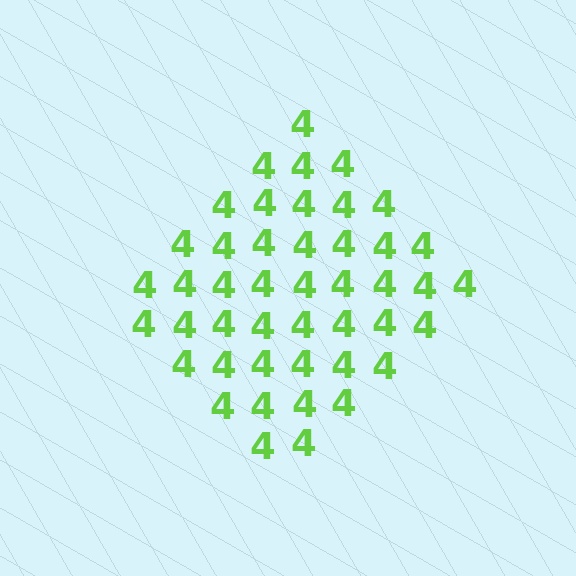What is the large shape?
The large shape is a diamond.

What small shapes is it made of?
It is made of small digit 4's.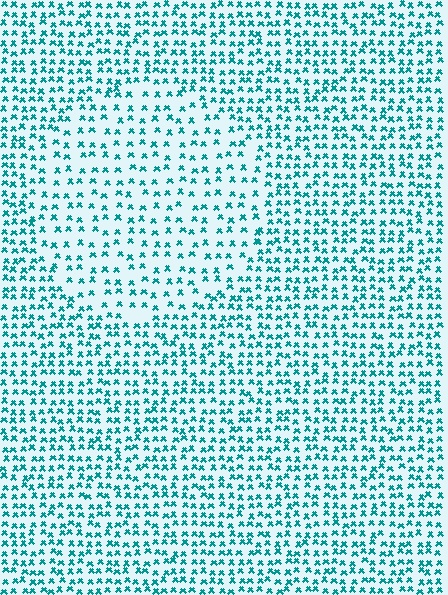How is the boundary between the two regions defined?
The boundary is defined by a change in element density (approximately 1.7x ratio). All elements are the same color, size, and shape.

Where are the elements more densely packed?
The elements are more densely packed outside the circle boundary.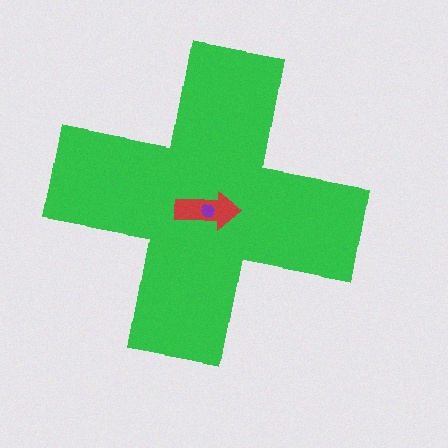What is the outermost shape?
The green cross.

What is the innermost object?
The purple hexagon.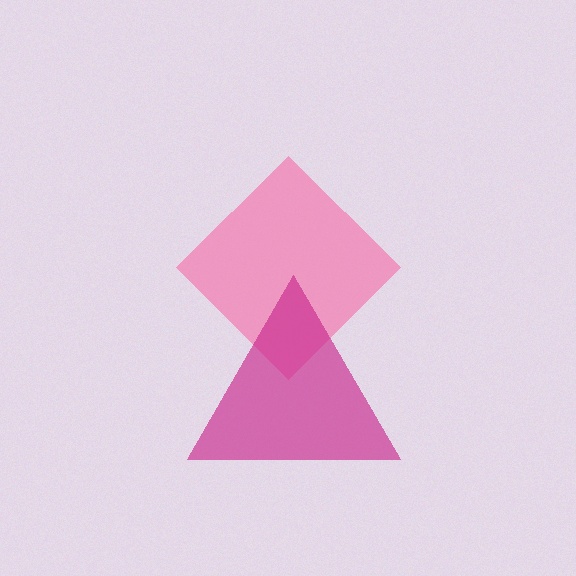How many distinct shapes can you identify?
There are 2 distinct shapes: a pink diamond, a magenta triangle.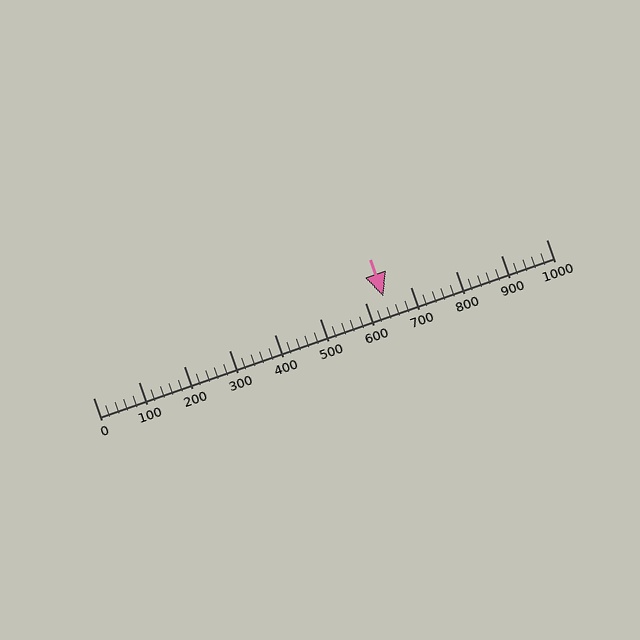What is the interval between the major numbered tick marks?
The major tick marks are spaced 100 units apart.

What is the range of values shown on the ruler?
The ruler shows values from 0 to 1000.